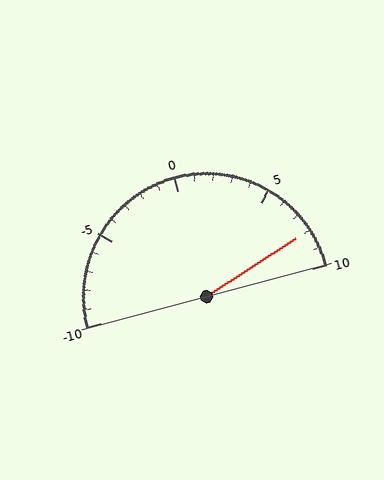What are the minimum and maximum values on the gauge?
The gauge ranges from -10 to 10.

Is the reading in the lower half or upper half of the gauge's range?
The reading is in the upper half of the range (-10 to 10).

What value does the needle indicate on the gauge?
The needle indicates approximately 8.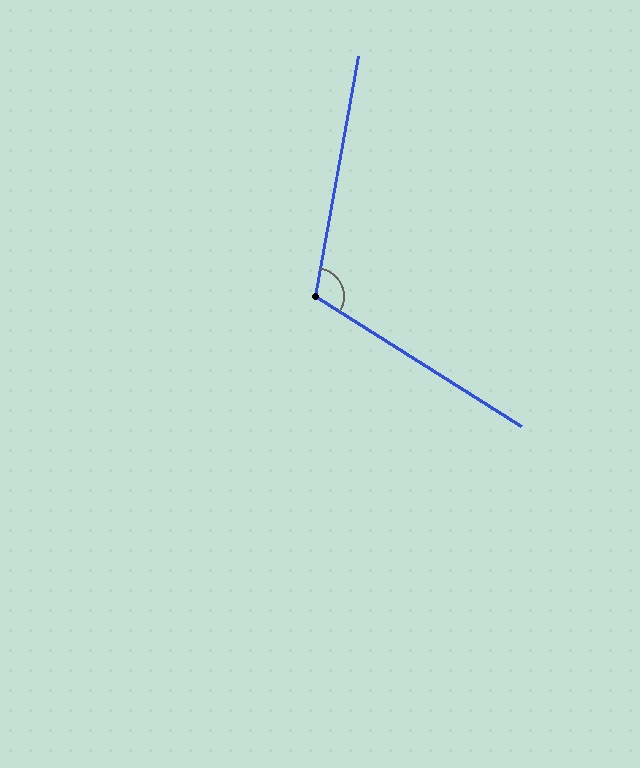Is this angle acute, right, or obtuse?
It is obtuse.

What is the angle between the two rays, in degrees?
Approximately 112 degrees.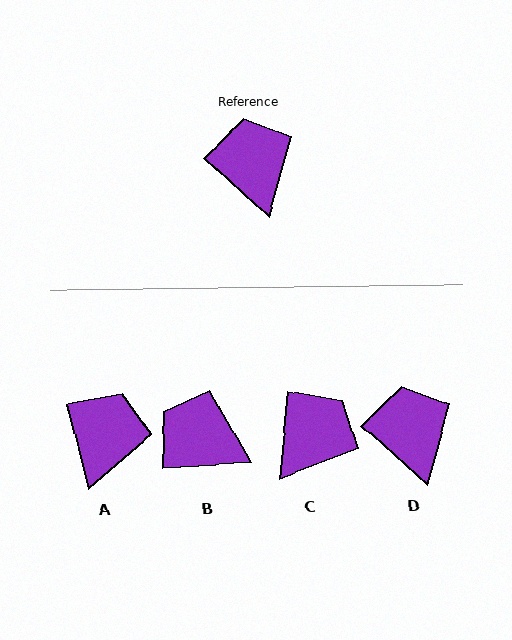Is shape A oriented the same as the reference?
No, it is off by about 34 degrees.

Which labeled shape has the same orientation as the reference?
D.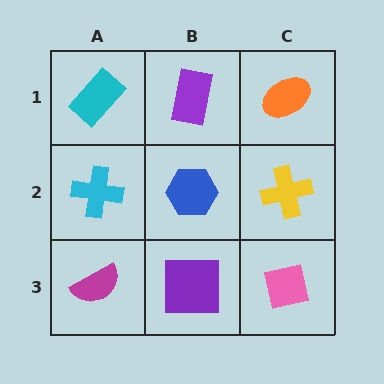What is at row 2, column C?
A yellow cross.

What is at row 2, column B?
A blue hexagon.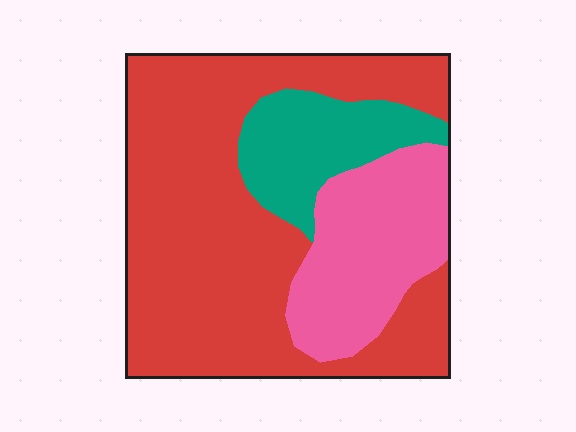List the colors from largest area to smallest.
From largest to smallest: red, pink, teal.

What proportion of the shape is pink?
Pink takes up about one quarter (1/4) of the shape.